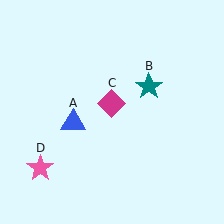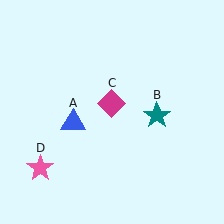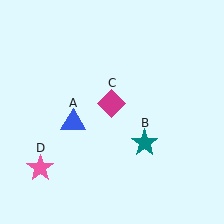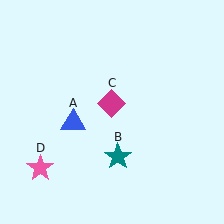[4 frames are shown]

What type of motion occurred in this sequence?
The teal star (object B) rotated clockwise around the center of the scene.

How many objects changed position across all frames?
1 object changed position: teal star (object B).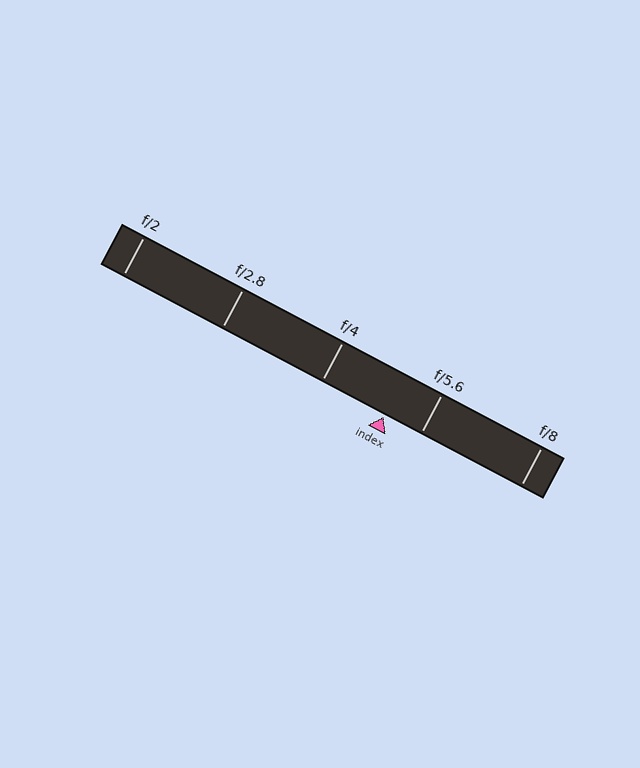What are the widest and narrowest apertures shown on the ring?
The widest aperture shown is f/2 and the narrowest is f/8.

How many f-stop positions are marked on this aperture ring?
There are 5 f-stop positions marked.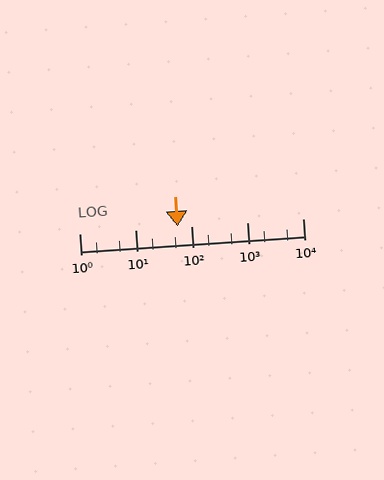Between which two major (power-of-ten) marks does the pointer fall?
The pointer is between 10 and 100.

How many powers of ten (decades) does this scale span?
The scale spans 4 decades, from 1 to 10000.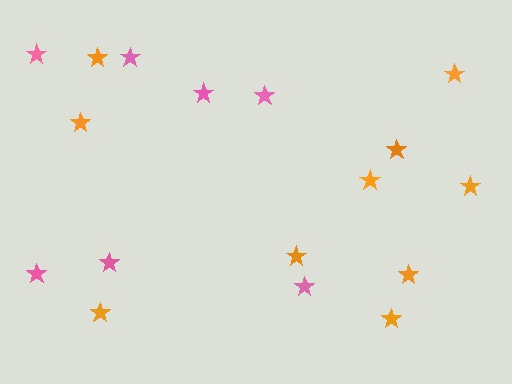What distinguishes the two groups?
There are 2 groups: one group of pink stars (7) and one group of orange stars (10).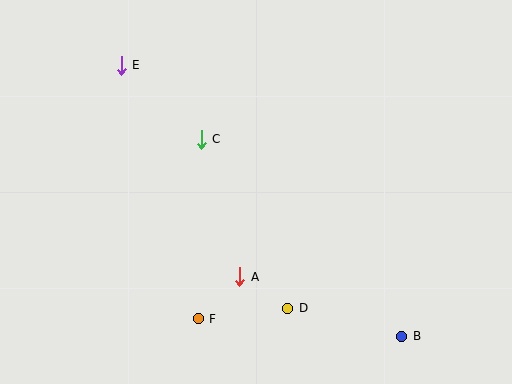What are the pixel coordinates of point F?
Point F is at (198, 319).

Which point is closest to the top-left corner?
Point E is closest to the top-left corner.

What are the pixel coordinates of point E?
Point E is at (121, 65).